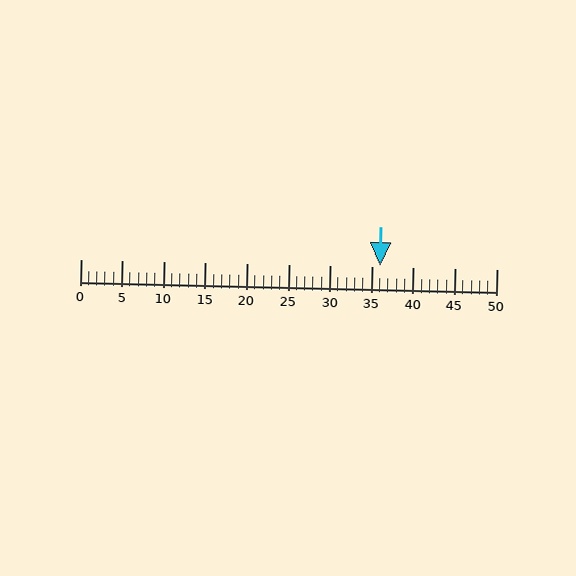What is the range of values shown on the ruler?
The ruler shows values from 0 to 50.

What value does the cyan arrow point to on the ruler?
The cyan arrow points to approximately 36.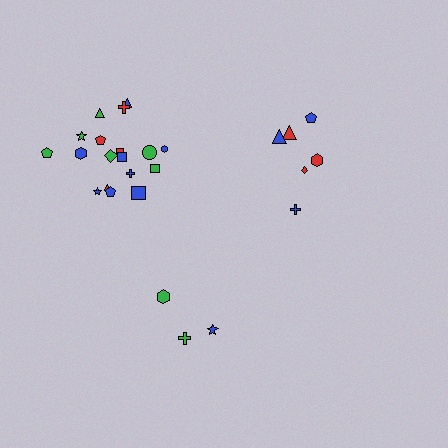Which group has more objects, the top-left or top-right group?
The top-left group.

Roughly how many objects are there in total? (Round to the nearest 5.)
Roughly 25 objects in total.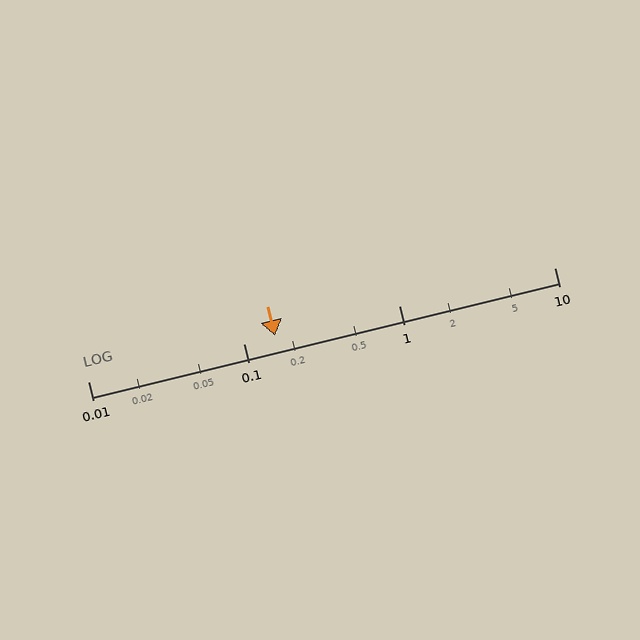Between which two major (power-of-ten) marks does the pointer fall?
The pointer is between 0.1 and 1.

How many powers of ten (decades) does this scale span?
The scale spans 3 decades, from 0.01 to 10.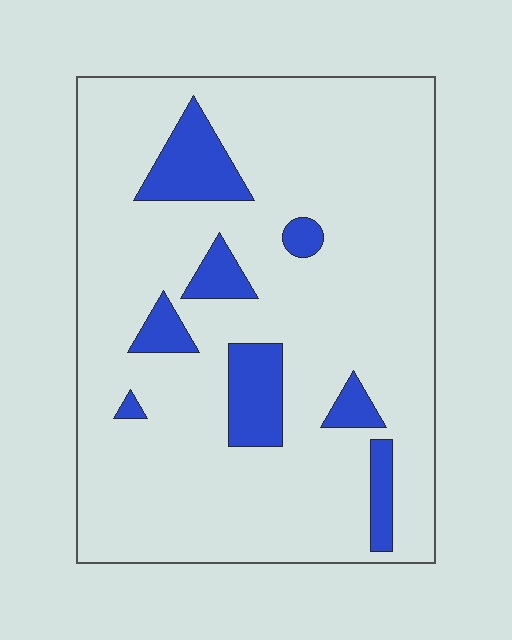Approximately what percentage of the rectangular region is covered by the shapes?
Approximately 15%.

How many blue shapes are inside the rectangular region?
8.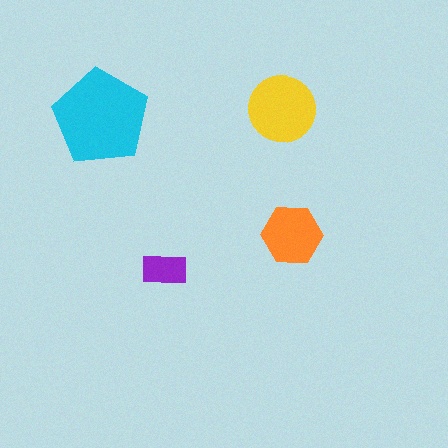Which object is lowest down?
The purple rectangle is bottommost.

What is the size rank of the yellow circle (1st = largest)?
2nd.